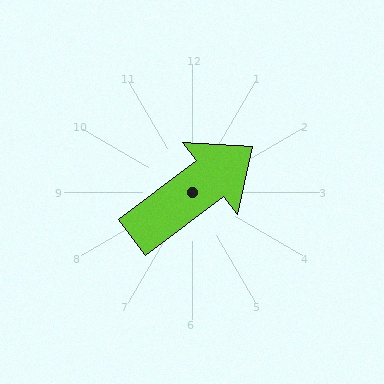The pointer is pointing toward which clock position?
Roughly 2 o'clock.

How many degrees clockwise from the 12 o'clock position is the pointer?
Approximately 53 degrees.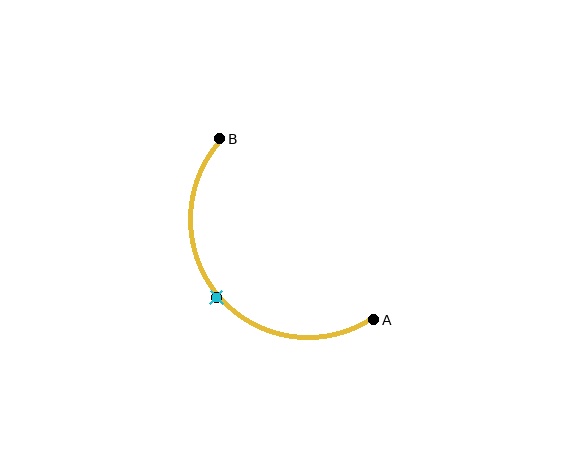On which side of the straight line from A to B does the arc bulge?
The arc bulges below and to the left of the straight line connecting A and B.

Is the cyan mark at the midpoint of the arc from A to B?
Yes. The cyan mark lies on the arc at equal arc-length from both A and B — it is the arc midpoint.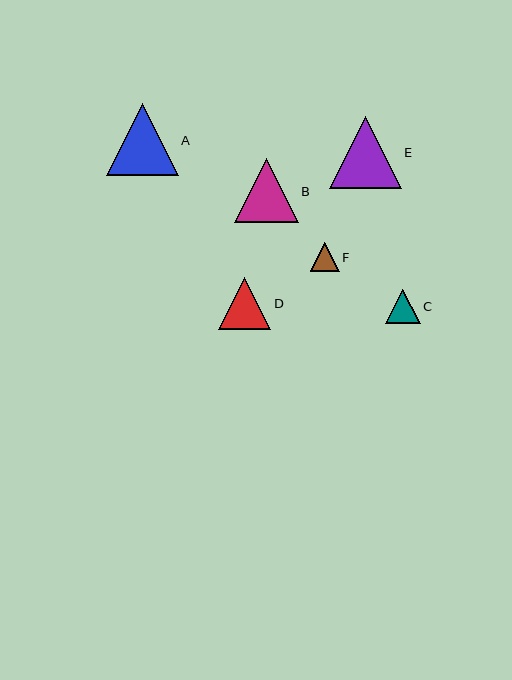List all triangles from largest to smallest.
From largest to smallest: E, A, B, D, C, F.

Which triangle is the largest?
Triangle E is the largest with a size of approximately 72 pixels.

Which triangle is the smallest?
Triangle F is the smallest with a size of approximately 28 pixels.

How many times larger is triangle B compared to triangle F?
Triangle B is approximately 2.2 times the size of triangle F.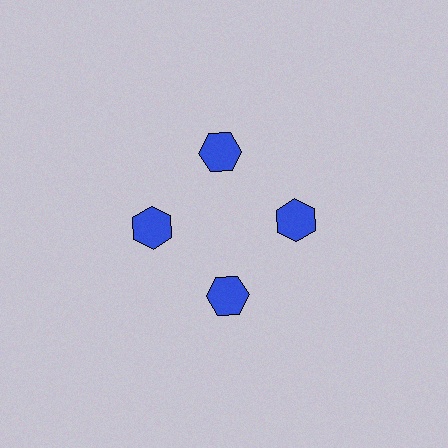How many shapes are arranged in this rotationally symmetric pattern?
There are 4 shapes, arranged in 4 groups of 1.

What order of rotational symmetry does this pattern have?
This pattern has 4-fold rotational symmetry.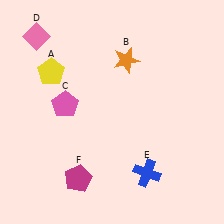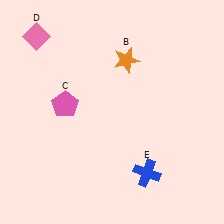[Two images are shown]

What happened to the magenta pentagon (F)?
The magenta pentagon (F) was removed in Image 2. It was in the bottom-left area of Image 1.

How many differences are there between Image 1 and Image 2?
There are 2 differences between the two images.